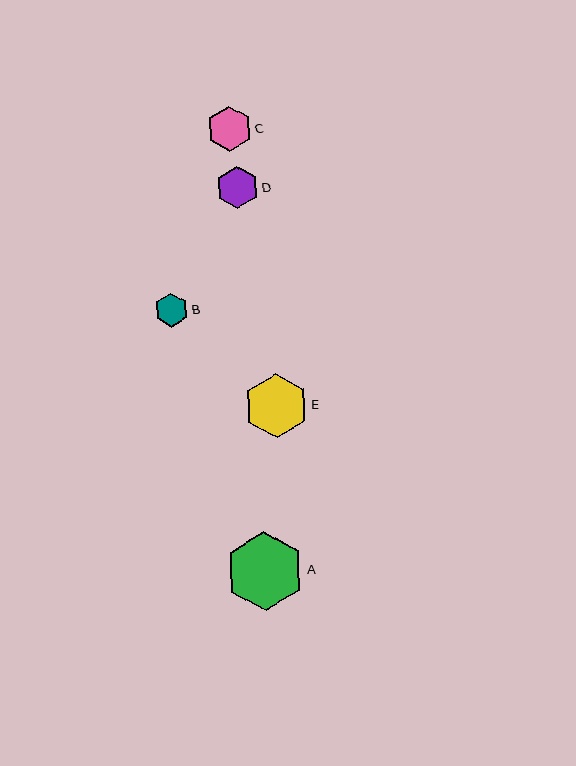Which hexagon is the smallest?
Hexagon B is the smallest with a size of approximately 34 pixels.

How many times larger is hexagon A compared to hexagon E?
Hexagon A is approximately 1.2 times the size of hexagon E.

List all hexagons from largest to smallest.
From largest to smallest: A, E, C, D, B.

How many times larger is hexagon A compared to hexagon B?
Hexagon A is approximately 2.3 times the size of hexagon B.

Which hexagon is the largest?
Hexagon A is the largest with a size of approximately 79 pixels.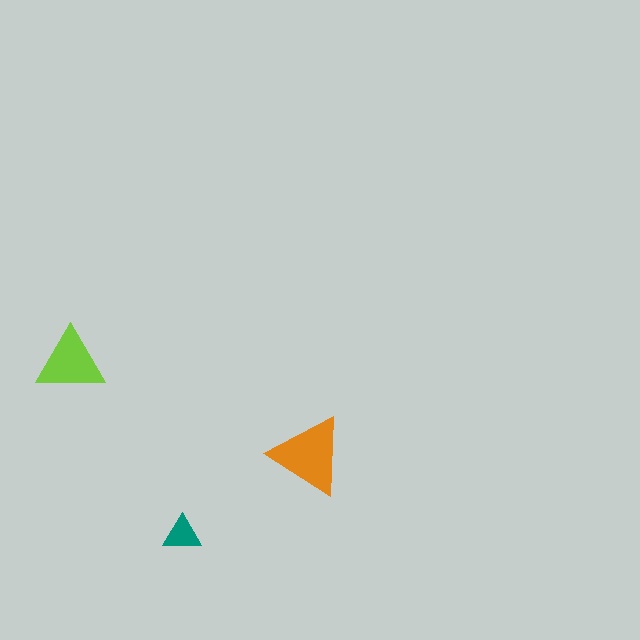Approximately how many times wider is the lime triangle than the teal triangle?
About 2 times wider.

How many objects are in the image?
There are 3 objects in the image.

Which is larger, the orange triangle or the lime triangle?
The orange one.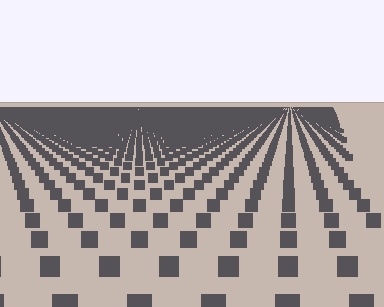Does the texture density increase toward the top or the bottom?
Density increases toward the top.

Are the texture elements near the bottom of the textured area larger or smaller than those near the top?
Larger. Near the bottom, elements are closer to the viewer and appear at a bigger on-screen size.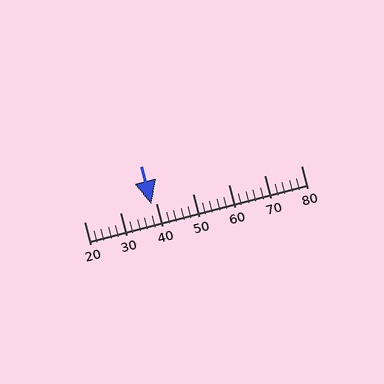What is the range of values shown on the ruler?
The ruler shows values from 20 to 80.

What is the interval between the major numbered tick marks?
The major tick marks are spaced 10 units apart.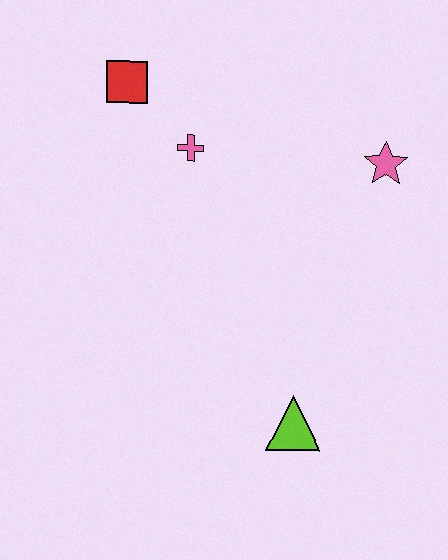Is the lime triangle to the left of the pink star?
Yes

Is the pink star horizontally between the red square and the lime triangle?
No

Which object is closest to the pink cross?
The red square is closest to the pink cross.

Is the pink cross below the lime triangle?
No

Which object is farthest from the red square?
The lime triangle is farthest from the red square.